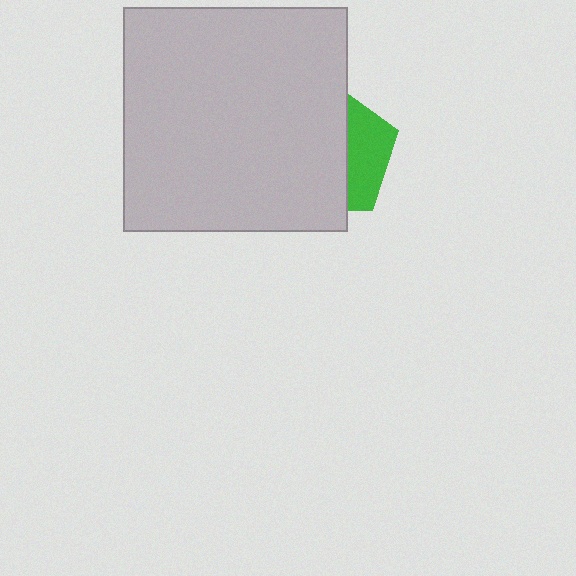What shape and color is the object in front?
The object in front is a light gray square.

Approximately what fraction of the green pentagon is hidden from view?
Roughly 68% of the green pentagon is hidden behind the light gray square.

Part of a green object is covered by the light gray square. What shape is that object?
It is a pentagon.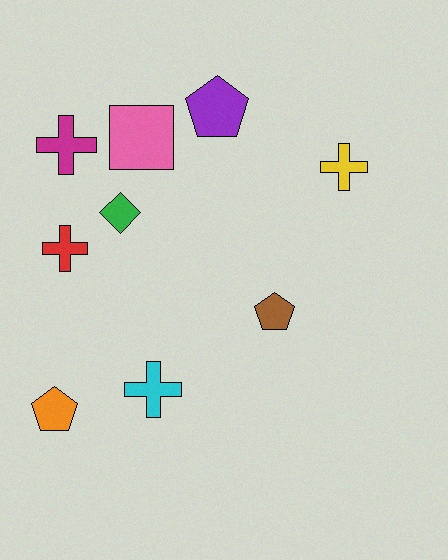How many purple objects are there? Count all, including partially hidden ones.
There is 1 purple object.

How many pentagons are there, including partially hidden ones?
There are 3 pentagons.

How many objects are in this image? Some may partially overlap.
There are 9 objects.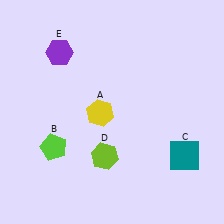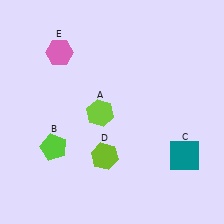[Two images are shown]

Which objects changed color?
A changed from yellow to lime. E changed from purple to pink.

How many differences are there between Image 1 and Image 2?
There are 2 differences between the two images.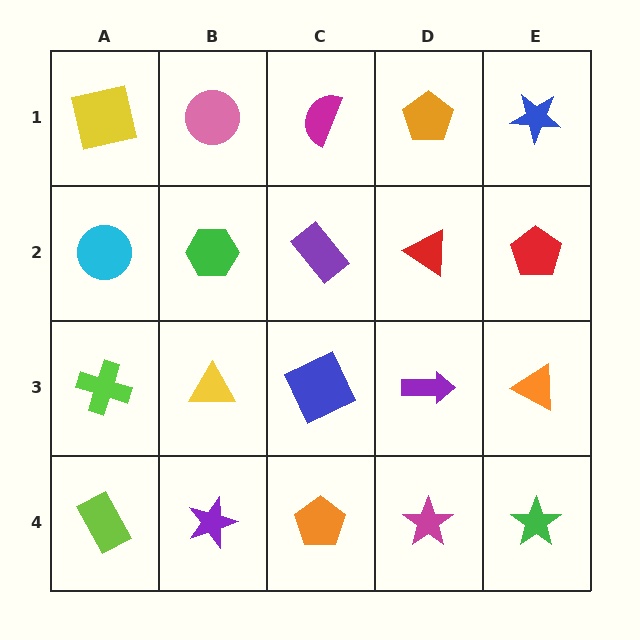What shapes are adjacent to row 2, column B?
A pink circle (row 1, column B), a yellow triangle (row 3, column B), a cyan circle (row 2, column A), a purple rectangle (row 2, column C).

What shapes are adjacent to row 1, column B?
A green hexagon (row 2, column B), a yellow square (row 1, column A), a magenta semicircle (row 1, column C).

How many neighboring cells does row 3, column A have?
3.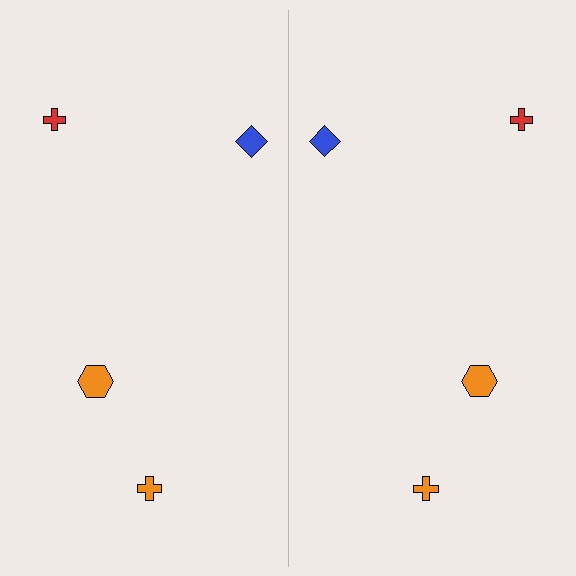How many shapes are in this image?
There are 8 shapes in this image.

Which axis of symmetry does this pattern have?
The pattern has a vertical axis of symmetry running through the center of the image.